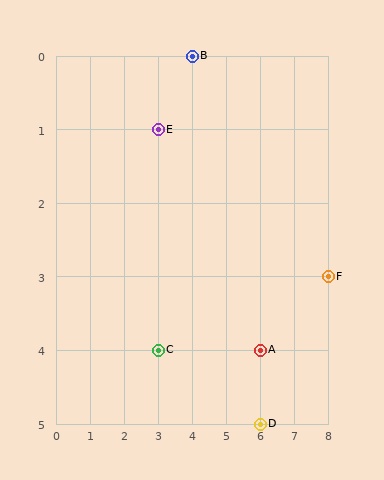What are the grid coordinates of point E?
Point E is at grid coordinates (3, 1).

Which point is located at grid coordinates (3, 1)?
Point E is at (3, 1).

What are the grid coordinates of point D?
Point D is at grid coordinates (6, 5).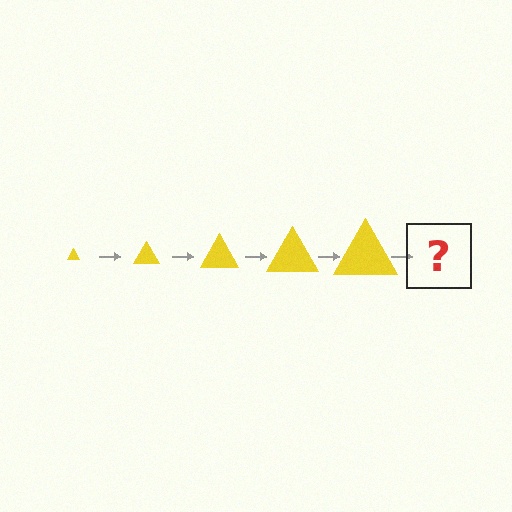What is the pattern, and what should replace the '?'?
The pattern is that the triangle gets progressively larger each step. The '?' should be a yellow triangle, larger than the previous one.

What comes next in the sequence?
The next element should be a yellow triangle, larger than the previous one.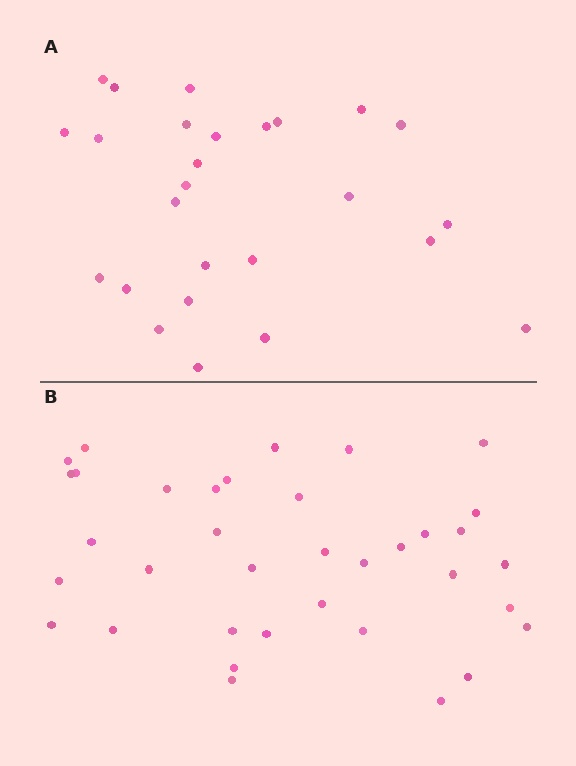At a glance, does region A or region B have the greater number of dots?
Region B (the bottom region) has more dots.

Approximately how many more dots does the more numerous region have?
Region B has roughly 10 or so more dots than region A.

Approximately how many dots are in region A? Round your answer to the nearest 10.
About 30 dots. (The exact count is 26, which rounds to 30.)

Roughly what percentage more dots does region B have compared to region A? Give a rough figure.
About 40% more.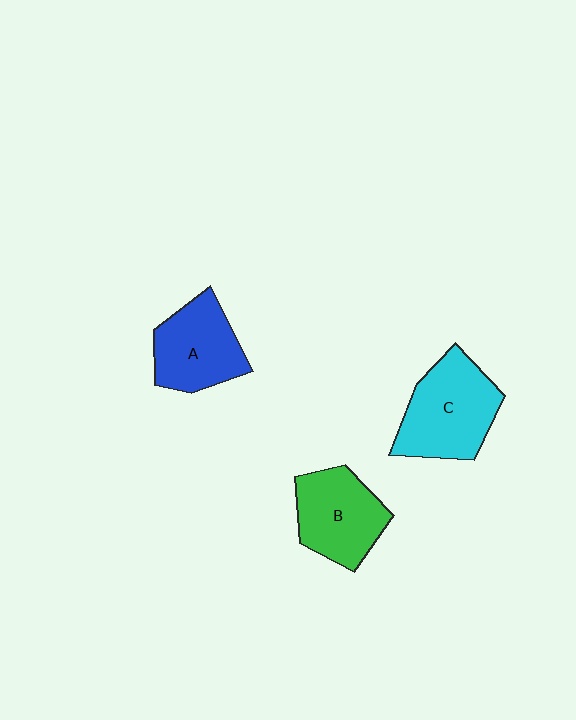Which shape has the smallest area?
Shape A (blue).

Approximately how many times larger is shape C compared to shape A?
Approximately 1.2 times.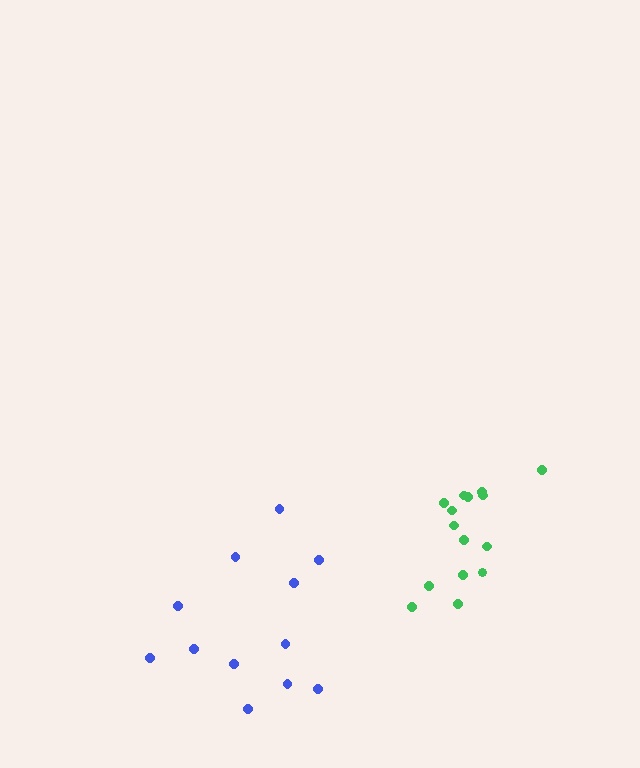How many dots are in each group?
Group 1: 15 dots, Group 2: 12 dots (27 total).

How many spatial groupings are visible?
There are 2 spatial groupings.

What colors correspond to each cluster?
The clusters are colored: green, blue.